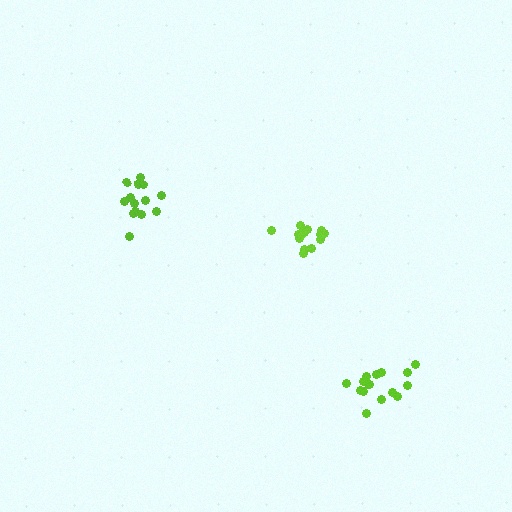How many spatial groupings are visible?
There are 3 spatial groupings.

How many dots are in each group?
Group 1: 14 dots, Group 2: 14 dots, Group 3: 16 dots (44 total).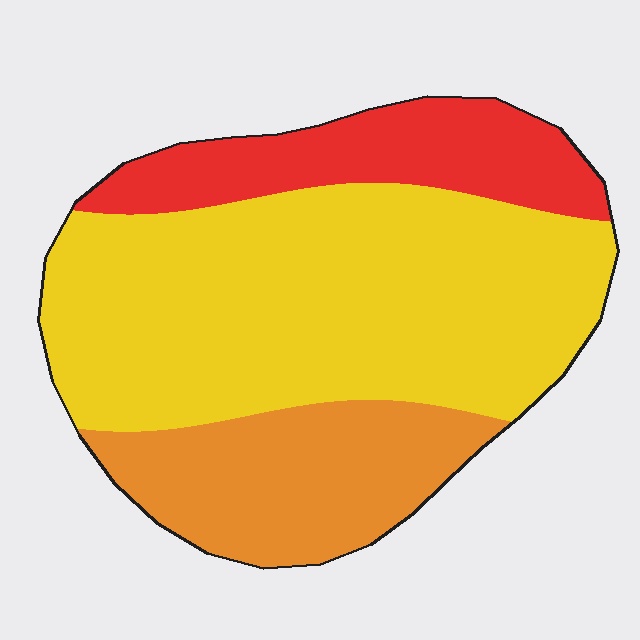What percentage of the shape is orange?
Orange covers around 25% of the shape.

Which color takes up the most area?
Yellow, at roughly 60%.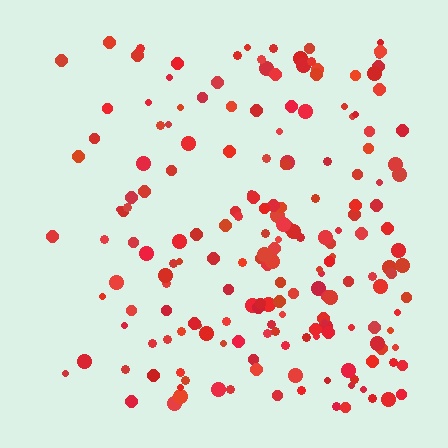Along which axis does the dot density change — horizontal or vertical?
Horizontal.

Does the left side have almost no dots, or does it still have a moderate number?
Still a moderate number, just noticeably fewer than the right.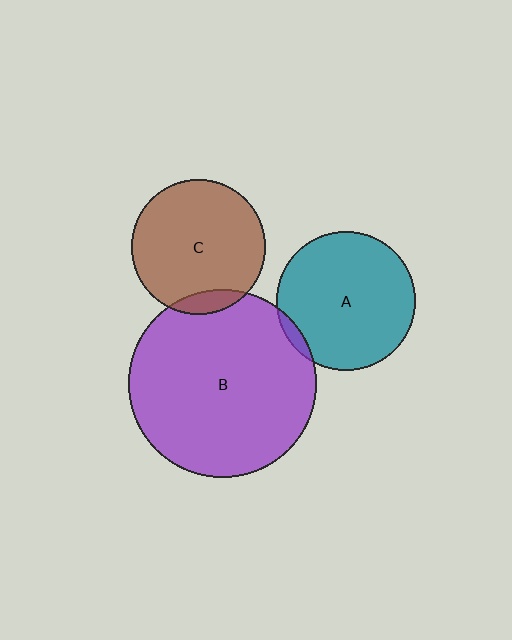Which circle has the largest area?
Circle B (purple).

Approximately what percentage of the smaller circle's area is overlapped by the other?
Approximately 10%.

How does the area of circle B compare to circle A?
Approximately 1.8 times.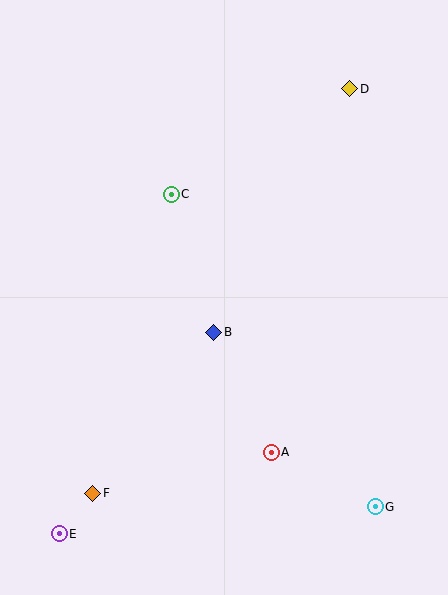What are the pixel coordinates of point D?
Point D is at (350, 89).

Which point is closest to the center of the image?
Point B at (214, 332) is closest to the center.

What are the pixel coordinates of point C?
Point C is at (171, 194).